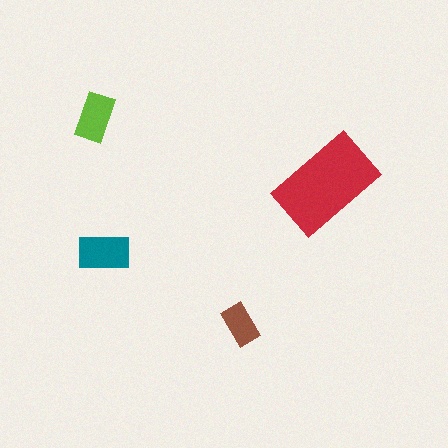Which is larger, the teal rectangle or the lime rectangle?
The teal one.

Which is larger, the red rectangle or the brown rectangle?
The red one.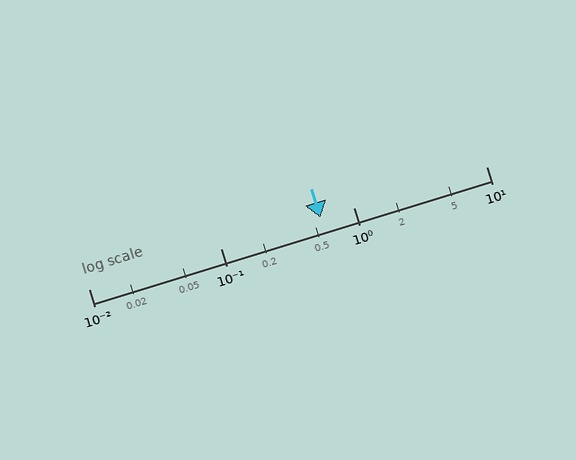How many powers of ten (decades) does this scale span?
The scale spans 3 decades, from 0.01 to 10.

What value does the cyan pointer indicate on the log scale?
The pointer indicates approximately 0.56.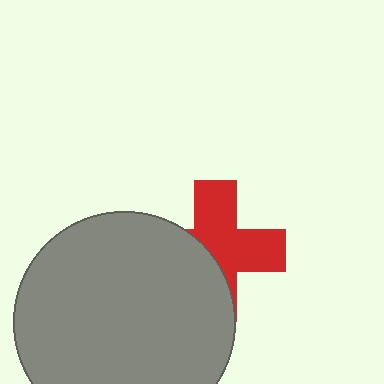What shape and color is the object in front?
The object in front is a gray circle.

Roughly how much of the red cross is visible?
About half of it is visible (roughly 55%).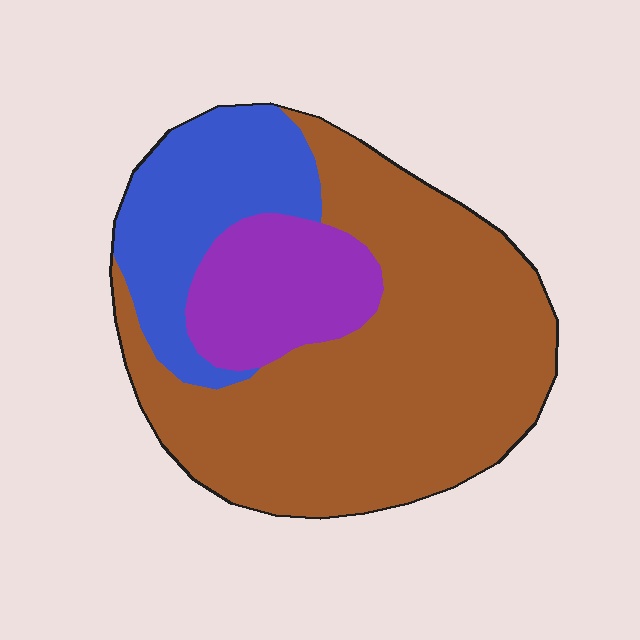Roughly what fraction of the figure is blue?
Blue takes up about one fifth (1/5) of the figure.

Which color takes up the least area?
Purple, at roughly 15%.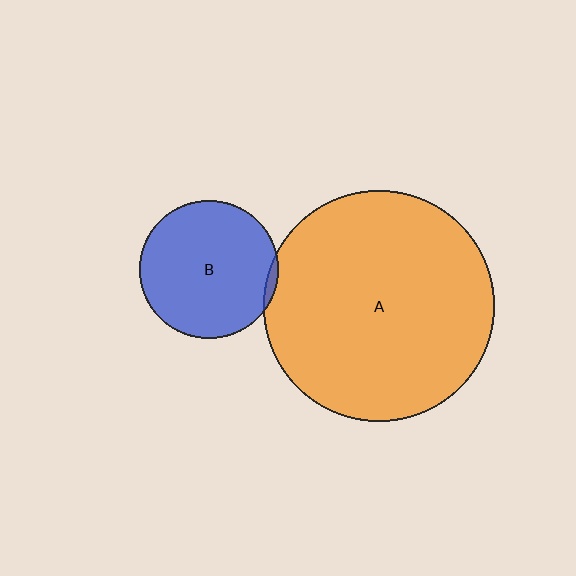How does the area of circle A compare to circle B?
Approximately 2.8 times.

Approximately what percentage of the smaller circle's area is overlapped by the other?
Approximately 5%.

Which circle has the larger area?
Circle A (orange).